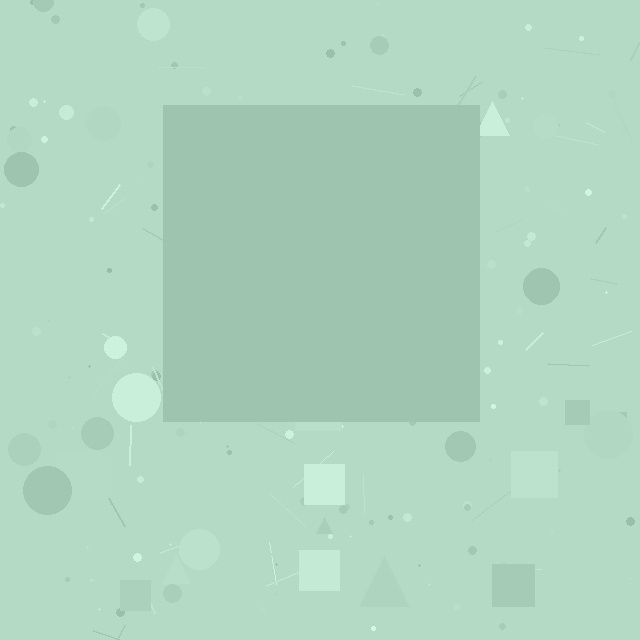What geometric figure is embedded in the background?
A square is embedded in the background.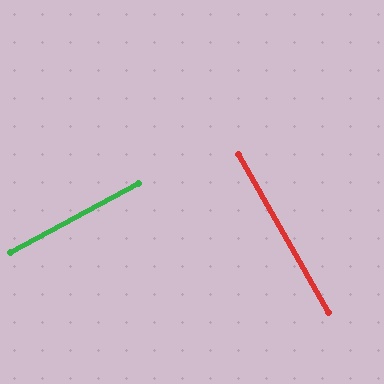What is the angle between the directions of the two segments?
Approximately 89 degrees.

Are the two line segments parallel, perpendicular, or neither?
Perpendicular — they meet at approximately 89°.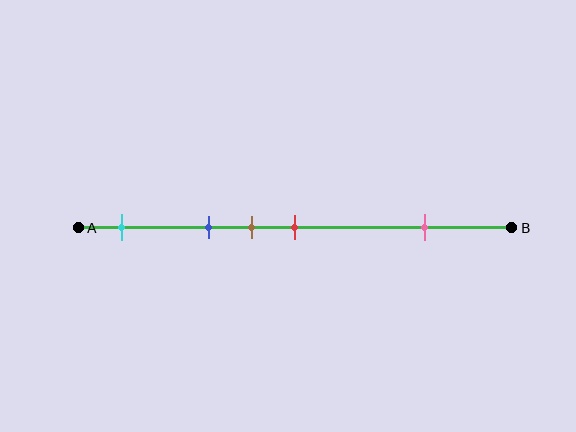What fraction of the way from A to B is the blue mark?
The blue mark is approximately 30% (0.3) of the way from A to B.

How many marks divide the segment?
There are 5 marks dividing the segment.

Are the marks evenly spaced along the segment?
No, the marks are not evenly spaced.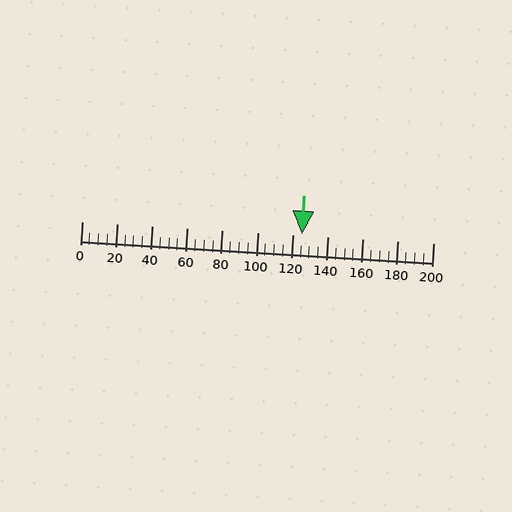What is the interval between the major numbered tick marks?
The major tick marks are spaced 20 units apart.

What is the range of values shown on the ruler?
The ruler shows values from 0 to 200.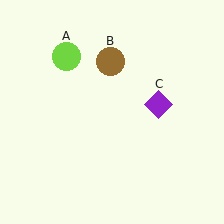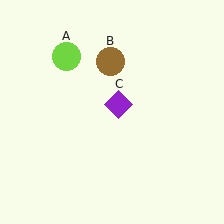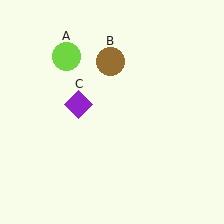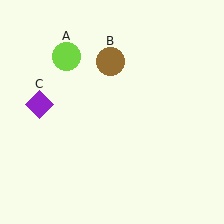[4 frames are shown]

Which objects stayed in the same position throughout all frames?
Lime circle (object A) and brown circle (object B) remained stationary.